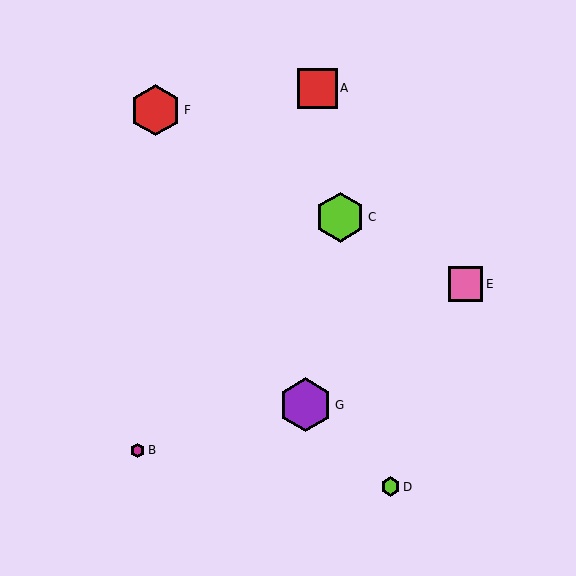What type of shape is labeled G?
Shape G is a purple hexagon.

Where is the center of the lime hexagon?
The center of the lime hexagon is at (340, 217).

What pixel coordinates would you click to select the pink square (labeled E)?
Click at (465, 284) to select the pink square E.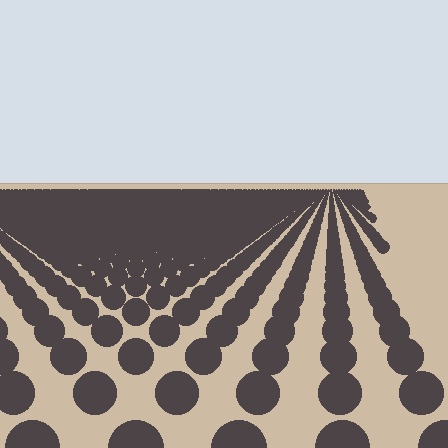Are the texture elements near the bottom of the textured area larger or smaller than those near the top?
Larger. Near the bottom, elements are closer to the viewer and appear at a bigger on-screen size.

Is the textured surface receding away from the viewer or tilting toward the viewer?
The surface is receding away from the viewer. Texture elements get smaller and denser toward the top.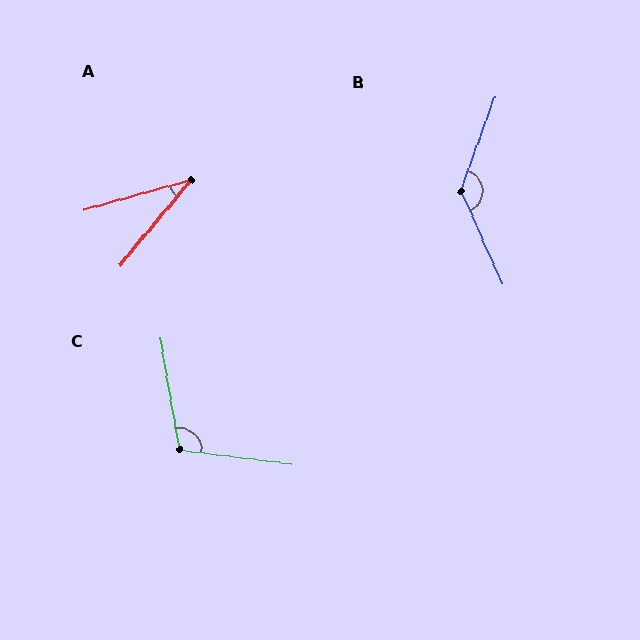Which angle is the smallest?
A, at approximately 35 degrees.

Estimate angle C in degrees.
Approximately 107 degrees.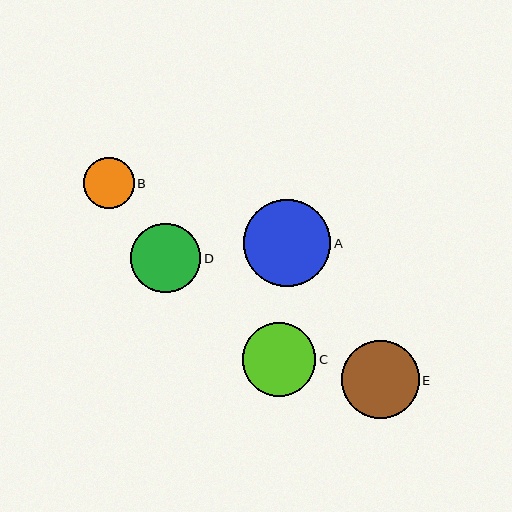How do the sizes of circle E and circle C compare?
Circle E and circle C are approximately the same size.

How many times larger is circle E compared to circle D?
Circle E is approximately 1.1 times the size of circle D.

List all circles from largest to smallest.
From largest to smallest: A, E, C, D, B.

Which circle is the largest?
Circle A is the largest with a size of approximately 87 pixels.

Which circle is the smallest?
Circle B is the smallest with a size of approximately 50 pixels.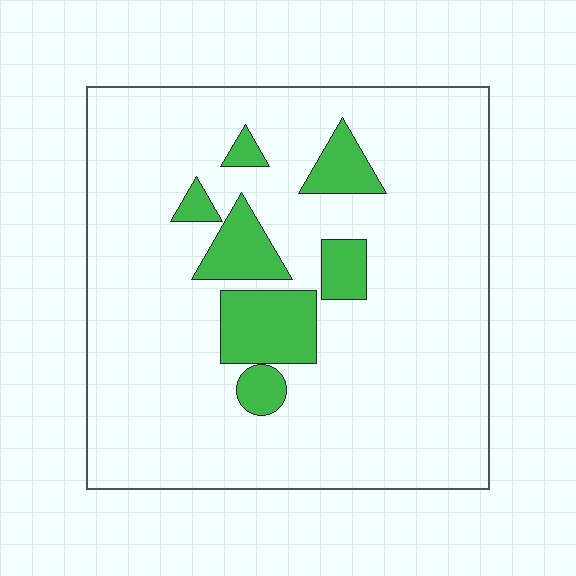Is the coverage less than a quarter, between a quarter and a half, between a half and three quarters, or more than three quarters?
Less than a quarter.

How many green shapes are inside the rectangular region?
7.